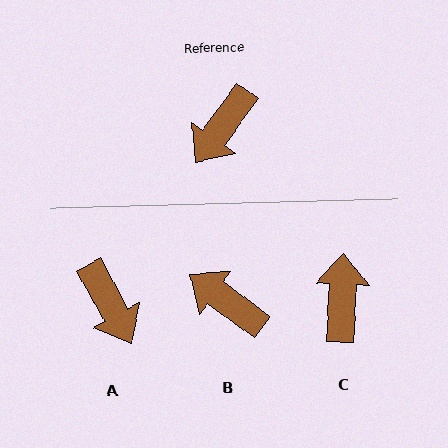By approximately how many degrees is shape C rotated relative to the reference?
Approximately 147 degrees clockwise.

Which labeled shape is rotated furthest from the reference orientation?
C, about 147 degrees away.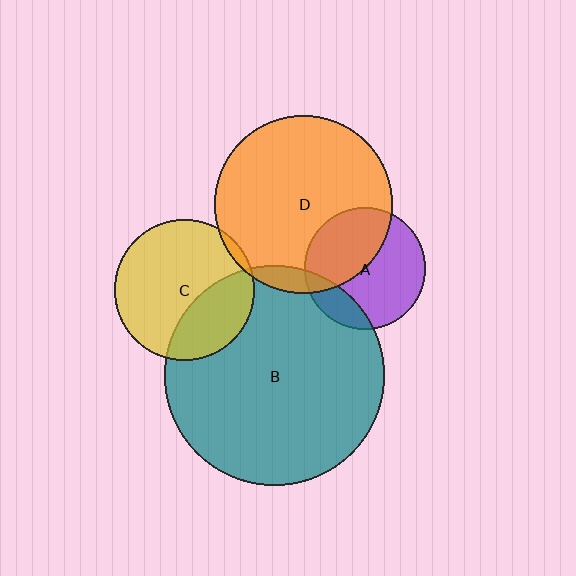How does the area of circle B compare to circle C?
Approximately 2.5 times.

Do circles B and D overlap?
Yes.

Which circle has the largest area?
Circle B (teal).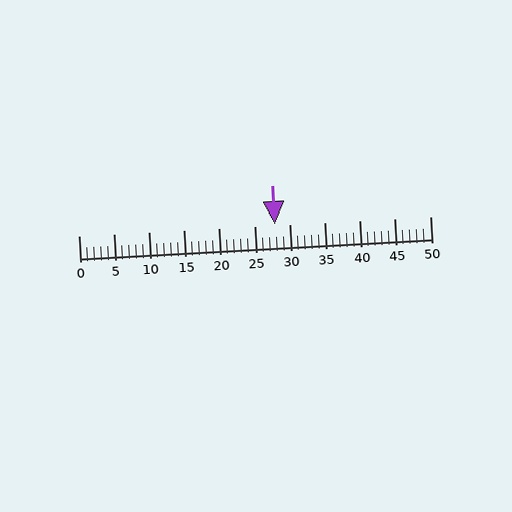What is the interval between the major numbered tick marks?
The major tick marks are spaced 5 units apart.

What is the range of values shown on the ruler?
The ruler shows values from 0 to 50.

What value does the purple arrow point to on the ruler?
The purple arrow points to approximately 28.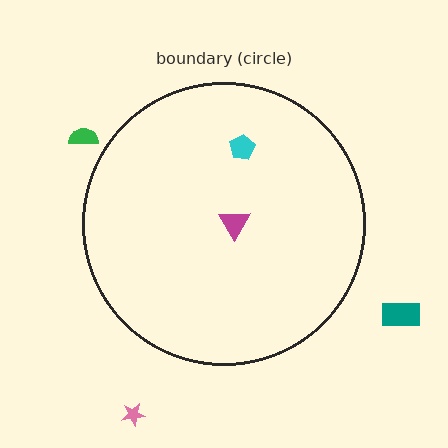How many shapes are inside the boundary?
2 inside, 3 outside.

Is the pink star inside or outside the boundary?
Outside.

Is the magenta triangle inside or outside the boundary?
Inside.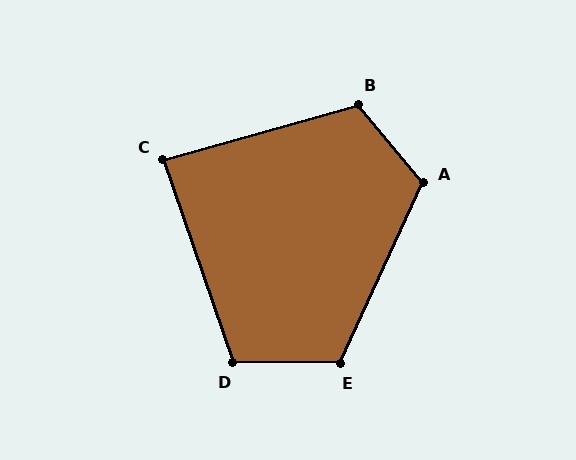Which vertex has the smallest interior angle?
C, at approximately 86 degrees.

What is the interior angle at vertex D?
Approximately 110 degrees (obtuse).